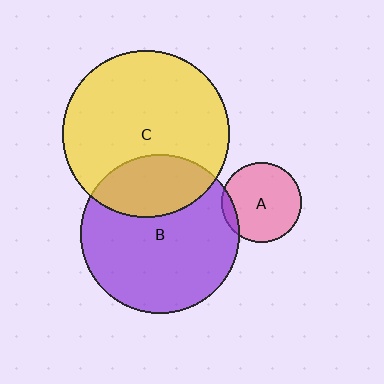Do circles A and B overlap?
Yes.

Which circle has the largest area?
Circle C (yellow).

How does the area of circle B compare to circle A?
Approximately 4.0 times.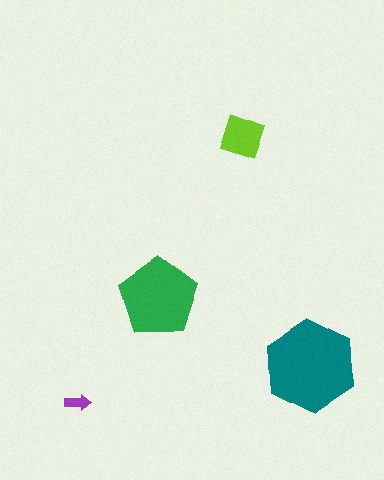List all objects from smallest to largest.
The purple arrow, the lime square, the green pentagon, the teal hexagon.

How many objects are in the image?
There are 4 objects in the image.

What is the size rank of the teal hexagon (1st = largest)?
1st.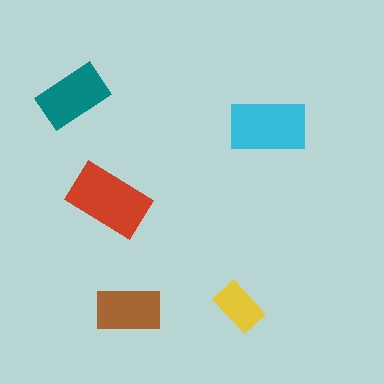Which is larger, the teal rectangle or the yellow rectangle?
The teal one.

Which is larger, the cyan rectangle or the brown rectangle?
The cyan one.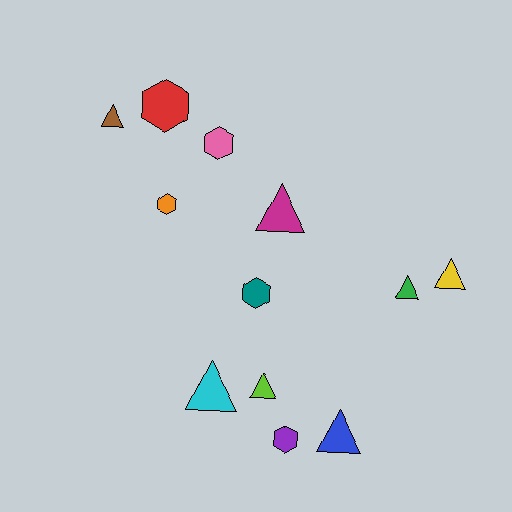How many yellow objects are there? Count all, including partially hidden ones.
There is 1 yellow object.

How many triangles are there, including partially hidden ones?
There are 7 triangles.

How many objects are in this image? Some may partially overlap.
There are 12 objects.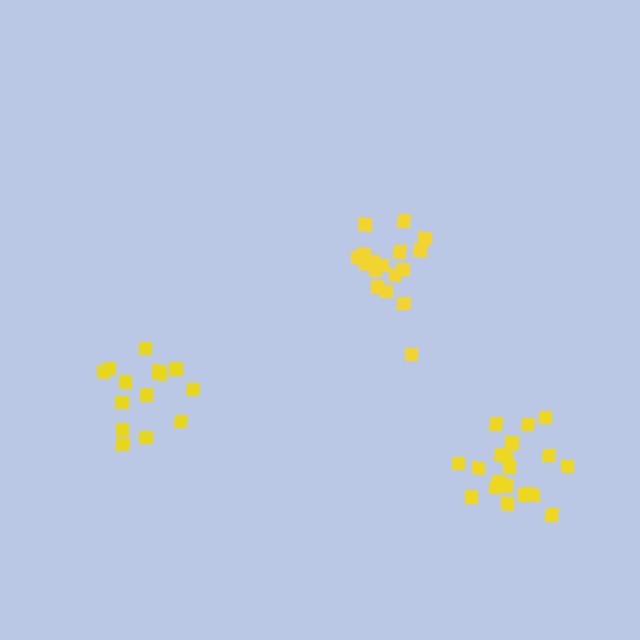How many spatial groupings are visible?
There are 3 spatial groupings.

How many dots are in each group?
Group 1: 20 dots, Group 2: 18 dots, Group 3: 14 dots (52 total).